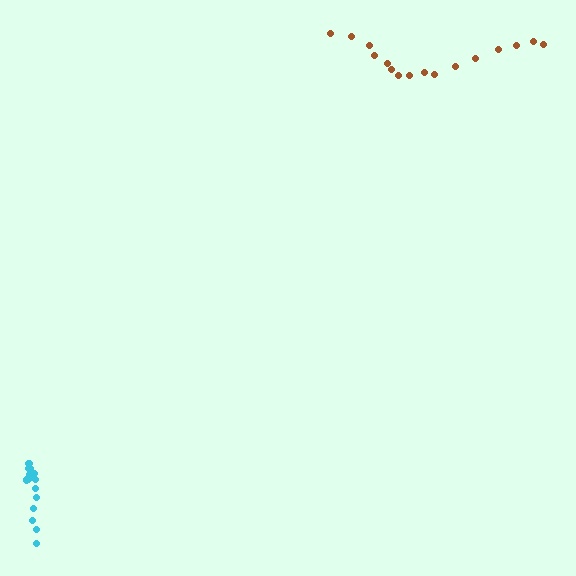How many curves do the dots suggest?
There are 2 distinct paths.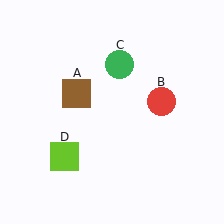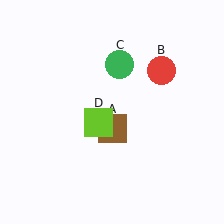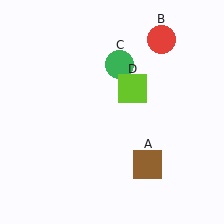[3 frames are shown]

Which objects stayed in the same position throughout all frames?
Green circle (object C) remained stationary.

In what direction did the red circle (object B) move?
The red circle (object B) moved up.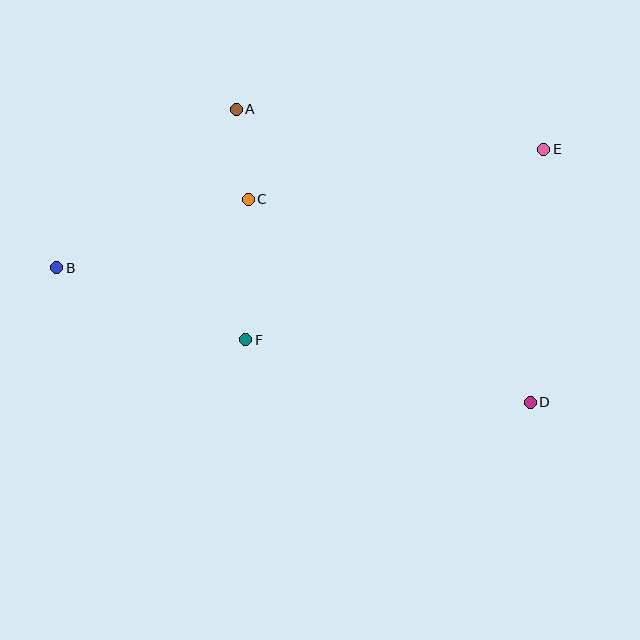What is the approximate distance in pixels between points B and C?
The distance between B and C is approximately 203 pixels.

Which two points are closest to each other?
Points A and C are closest to each other.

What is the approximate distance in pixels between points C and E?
The distance between C and E is approximately 300 pixels.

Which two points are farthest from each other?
Points B and E are farthest from each other.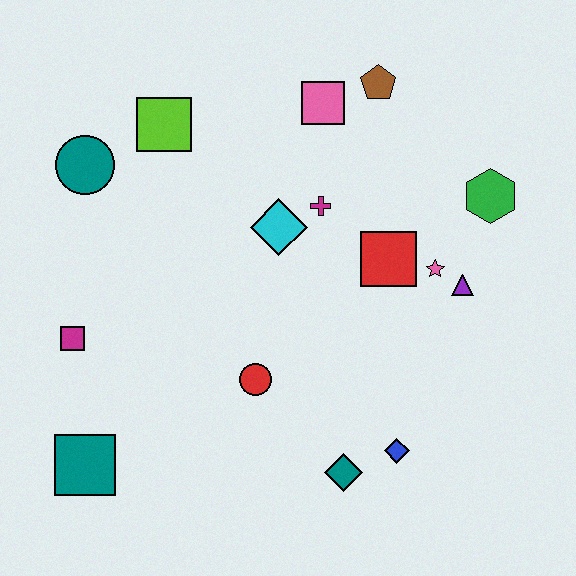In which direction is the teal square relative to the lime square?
The teal square is below the lime square.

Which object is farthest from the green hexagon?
The teal square is farthest from the green hexagon.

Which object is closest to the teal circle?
The lime square is closest to the teal circle.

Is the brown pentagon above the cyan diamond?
Yes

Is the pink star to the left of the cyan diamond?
No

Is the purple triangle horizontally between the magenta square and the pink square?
No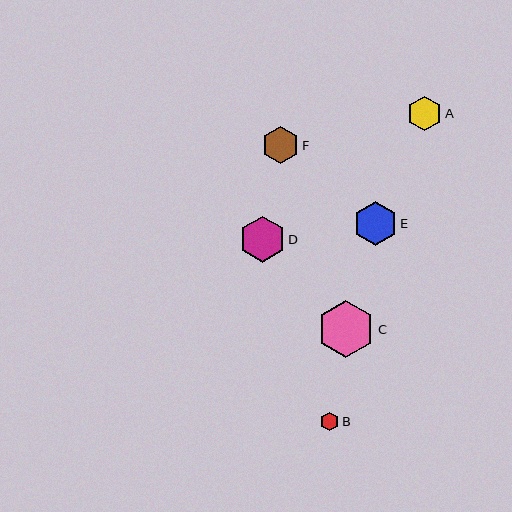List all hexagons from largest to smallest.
From largest to smallest: C, D, E, F, A, B.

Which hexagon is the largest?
Hexagon C is the largest with a size of approximately 57 pixels.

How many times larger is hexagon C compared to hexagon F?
Hexagon C is approximately 1.5 times the size of hexagon F.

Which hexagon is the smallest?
Hexagon B is the smallest with a size of approximately 19 pixels.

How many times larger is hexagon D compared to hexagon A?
Hexagon D is approximately 1.3 times the size of hexagon A.